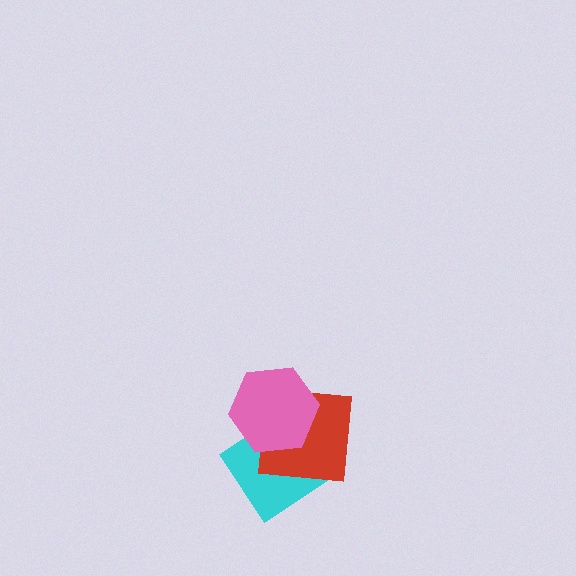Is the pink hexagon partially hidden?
No, no other shape covers it.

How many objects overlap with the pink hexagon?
2 objects overlap with the pink hexagon.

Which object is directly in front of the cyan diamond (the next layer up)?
The red square is directly in front of the cyan diamond.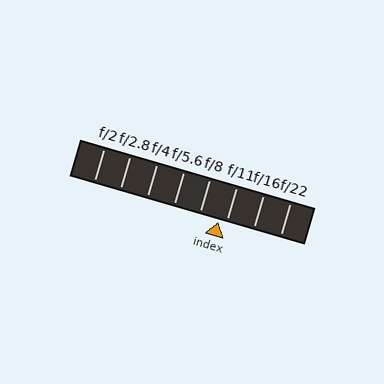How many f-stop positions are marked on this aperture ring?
There are 8 f-stop positions marked.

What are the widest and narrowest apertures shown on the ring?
The widest aperture shown is f/2 and the narrowest is f/22.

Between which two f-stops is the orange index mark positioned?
The index mark is between f/8 and f/11.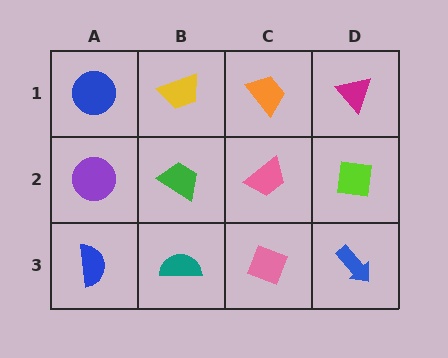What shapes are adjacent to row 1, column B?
A green trapezoid (row 2, column B), a blue circle (row 1, column A), an orange trapezoid (row 1, column C).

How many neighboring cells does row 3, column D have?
2.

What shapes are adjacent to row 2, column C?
An orange trapezoid (row 1, column C), a pink diamond (row 3, column C), a green trapezoid (row 2, column B), a lime square (row 2, column D).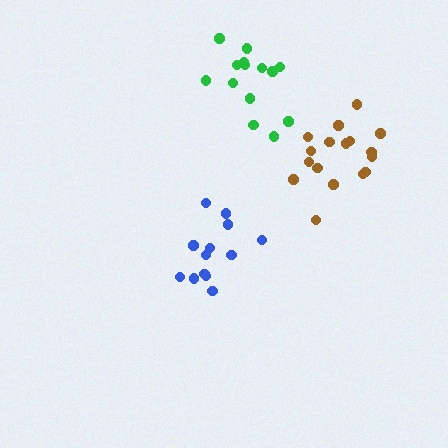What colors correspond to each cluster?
The clusters are colored: green, blue, brown.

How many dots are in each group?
Group 1: 14 dots, Group 2: 13 dots, Group 3: 17 dots (44 total).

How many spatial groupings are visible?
There are 3 spatial groupings.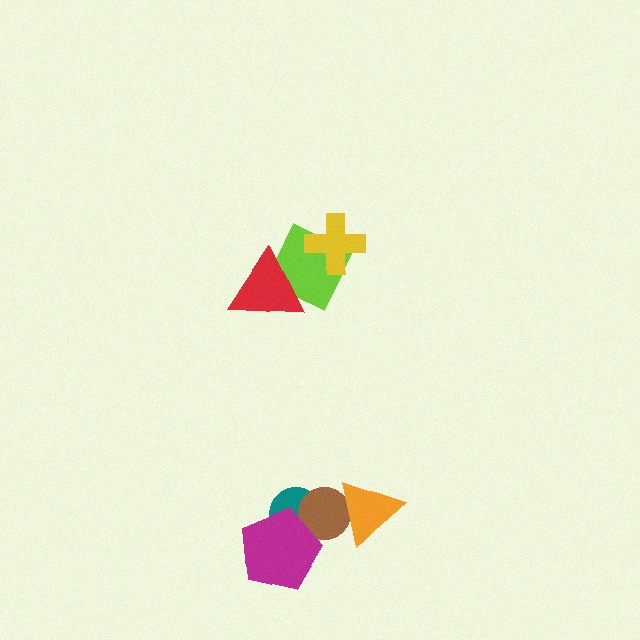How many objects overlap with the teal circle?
2 objects overlap with the teal circle.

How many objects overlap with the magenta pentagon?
2 objects overlap with the magenta pentagon.